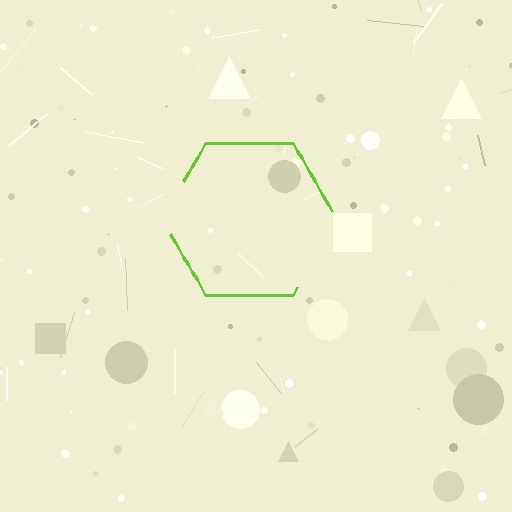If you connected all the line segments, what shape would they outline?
They would outline a hexagon.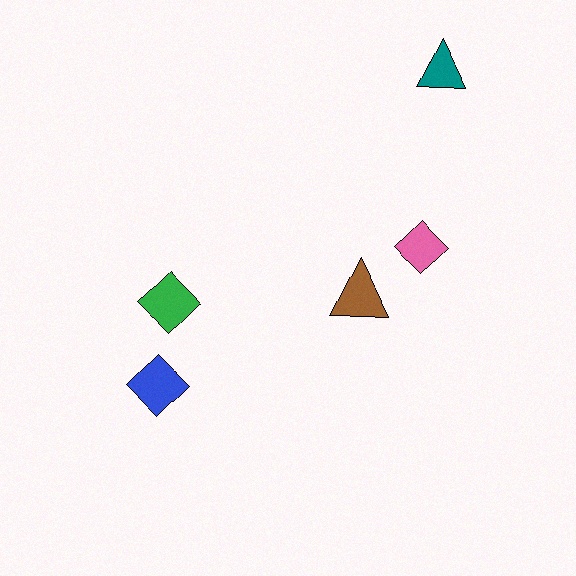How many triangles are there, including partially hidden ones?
There are 2 triangles.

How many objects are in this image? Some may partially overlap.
There are 5 objects.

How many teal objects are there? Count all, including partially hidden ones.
There is 1 teal object.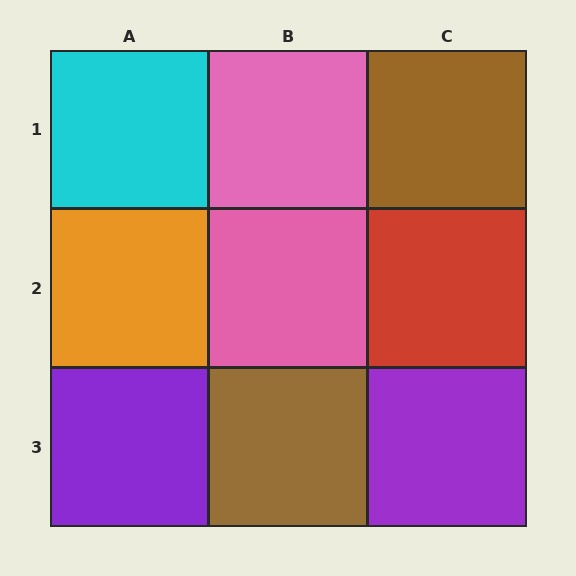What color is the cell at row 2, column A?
Orange.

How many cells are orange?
1 cell is orange.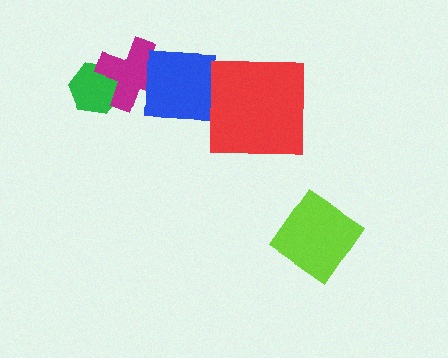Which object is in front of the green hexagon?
The magenta cross is in front of the green hexagon.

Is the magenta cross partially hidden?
Yes, it is partially covered by another shape.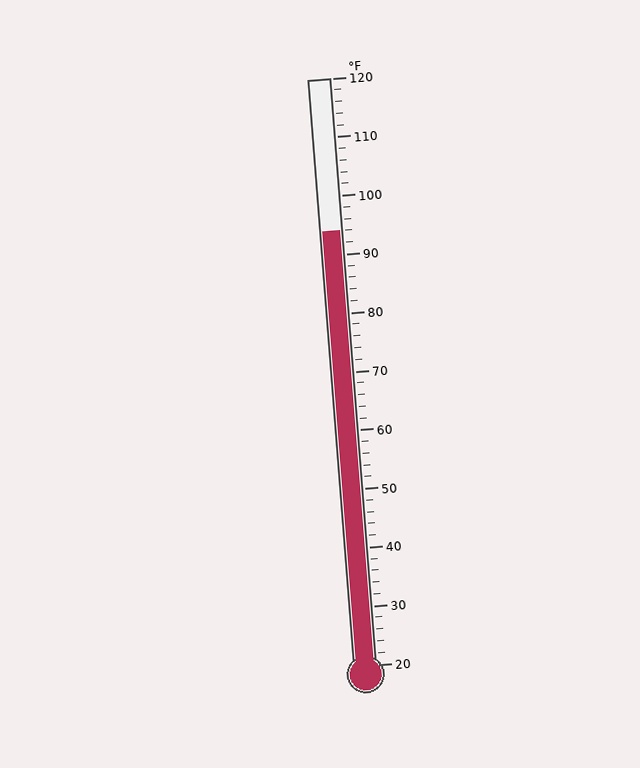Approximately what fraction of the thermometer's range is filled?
The thermometer is filled to approximately 75% of its range.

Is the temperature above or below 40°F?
The temperature is above 40°F.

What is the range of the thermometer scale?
The thermometer scale ranges from 20°F to 120°F.